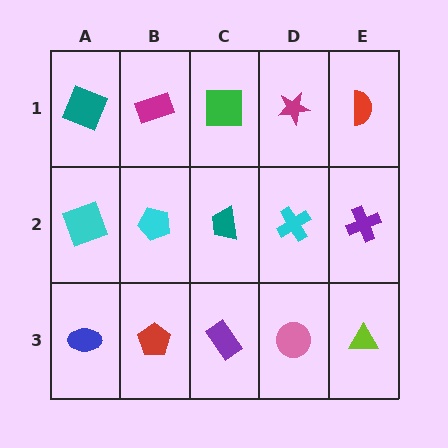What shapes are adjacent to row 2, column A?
A teal square (row 1, column A), a blue ellipse (row 3, column A), a cyan pentagon (row 2, column B).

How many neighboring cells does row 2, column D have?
4.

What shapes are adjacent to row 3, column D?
A cyan cross (row 2, column D), a purple rectangle (row 3, column C), a lime triangle (row 3, column E).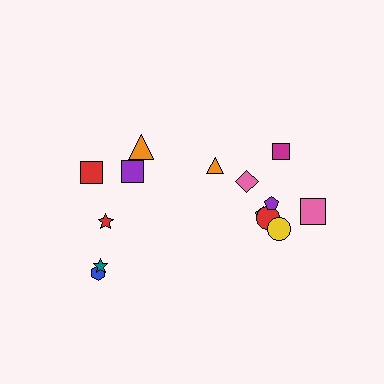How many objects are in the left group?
There are 6 objects.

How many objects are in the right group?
There are 8 objects.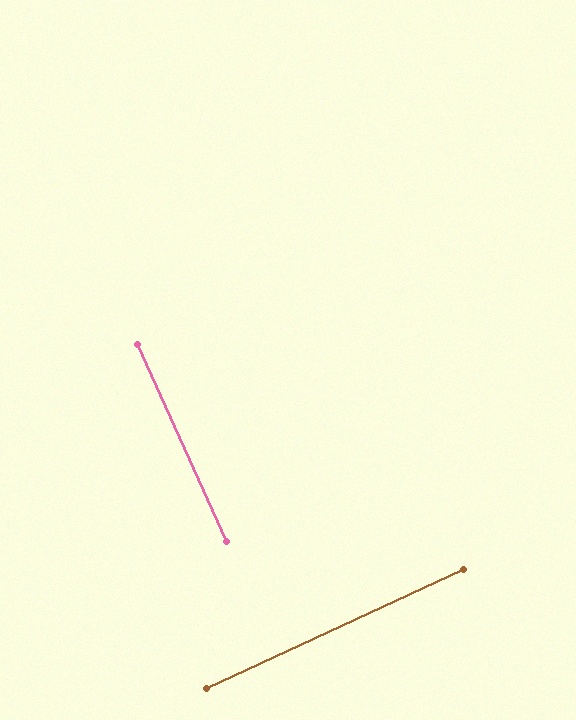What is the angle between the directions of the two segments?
Approximately 90 degrees.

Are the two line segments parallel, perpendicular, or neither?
Perpendicular — they meet at approximately 90°.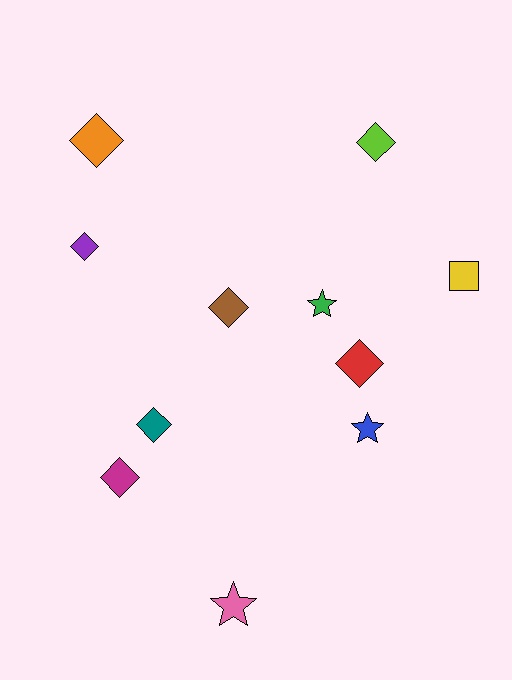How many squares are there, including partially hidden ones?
There is 1 square.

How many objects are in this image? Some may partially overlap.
There are 11 objects.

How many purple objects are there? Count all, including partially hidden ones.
There is 1 purple object.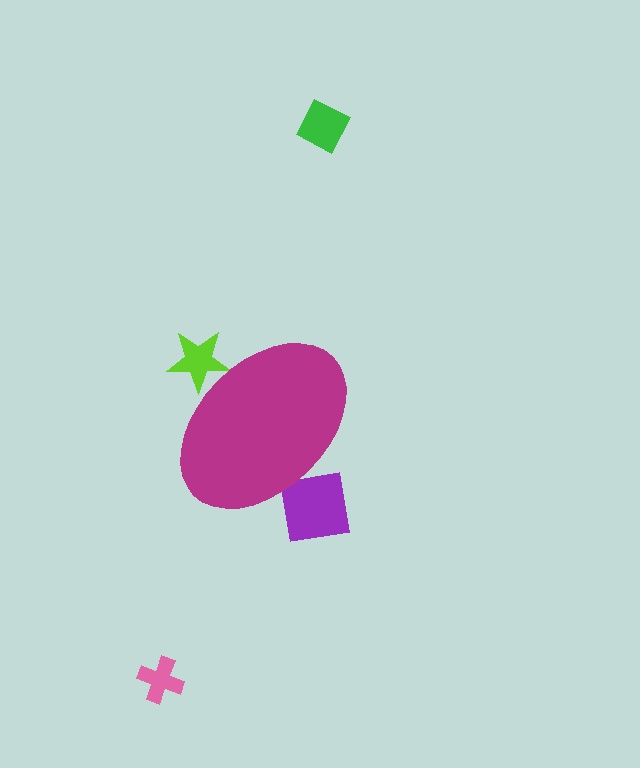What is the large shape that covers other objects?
A magenta ellipse.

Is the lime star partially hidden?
Yes, the lime star is partially hidden behind the magenta ellipse.